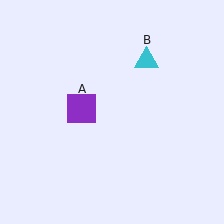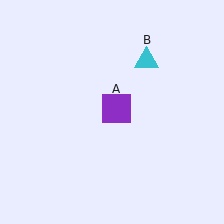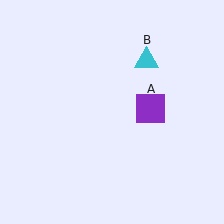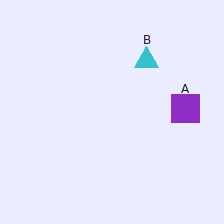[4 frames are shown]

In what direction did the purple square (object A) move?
The purple square (object A) moved right.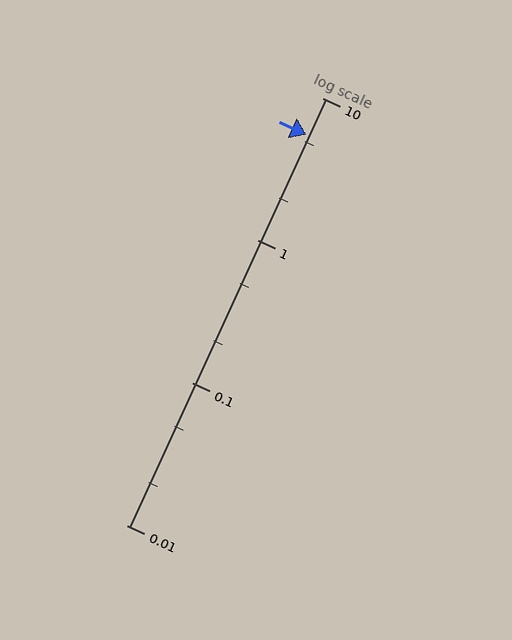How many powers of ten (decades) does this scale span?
The scale spans 3 decades, from 0.01 to 10.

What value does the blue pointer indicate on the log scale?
The pointer indicates approximately 5.5.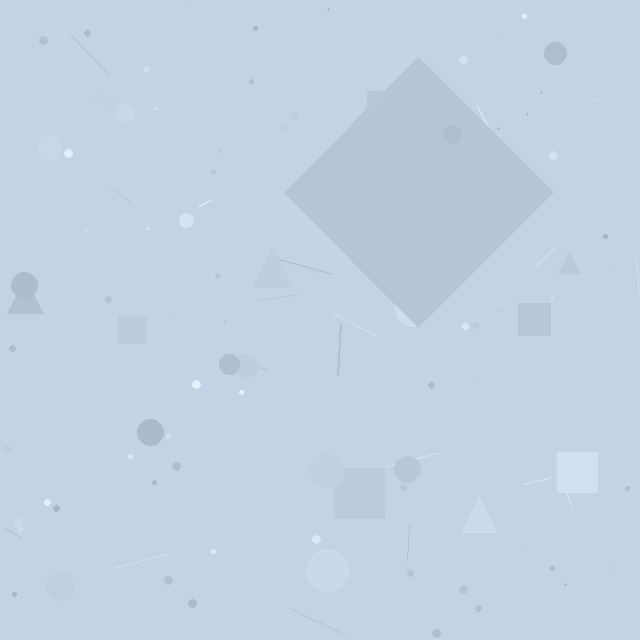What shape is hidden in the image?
A diamond is hidden in the image.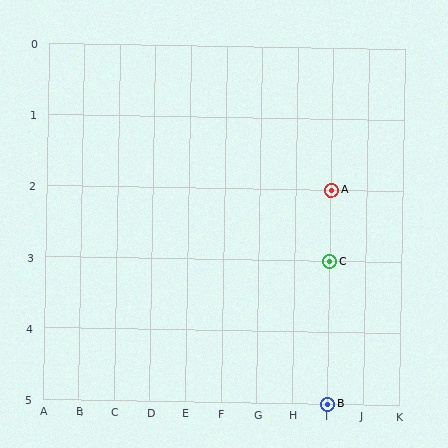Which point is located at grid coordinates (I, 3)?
Point C is at (I, 3).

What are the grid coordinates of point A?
Point A is at grid coordinates (I, 2).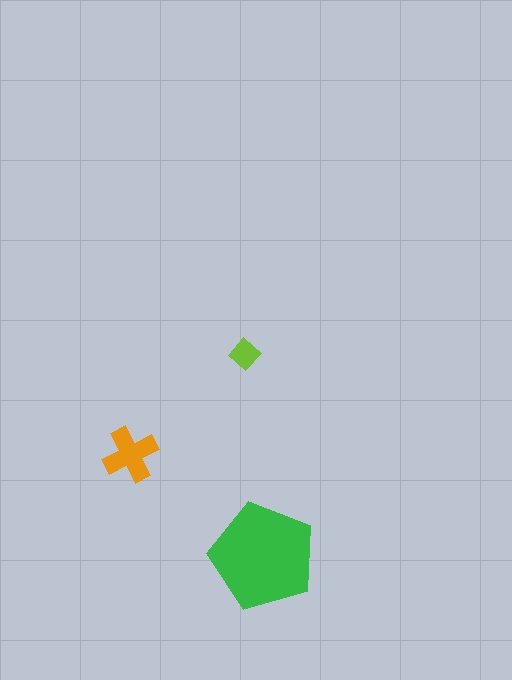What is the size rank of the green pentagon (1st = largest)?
1st.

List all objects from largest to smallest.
The green pentagon, the orange cross, the lime diamond.